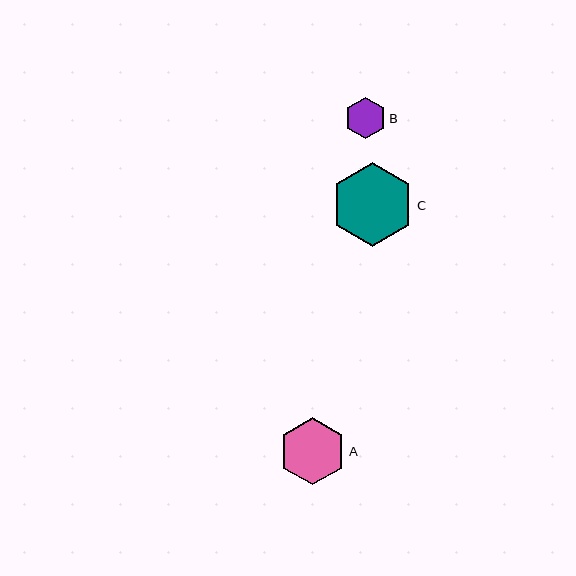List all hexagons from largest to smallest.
From largest to smallest: C, A, B.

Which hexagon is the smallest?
Hexagon B is the smallest with a size of approximately 41 pixels.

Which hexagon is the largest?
Hexagon C is the largest with a size of approximately 83 pixels.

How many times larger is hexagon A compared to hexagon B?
Hexagon A is approximately 1.6 times the size of hexagon B.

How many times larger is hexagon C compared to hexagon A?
Hexagon C is approximately 1.2 times the size of hexagon A.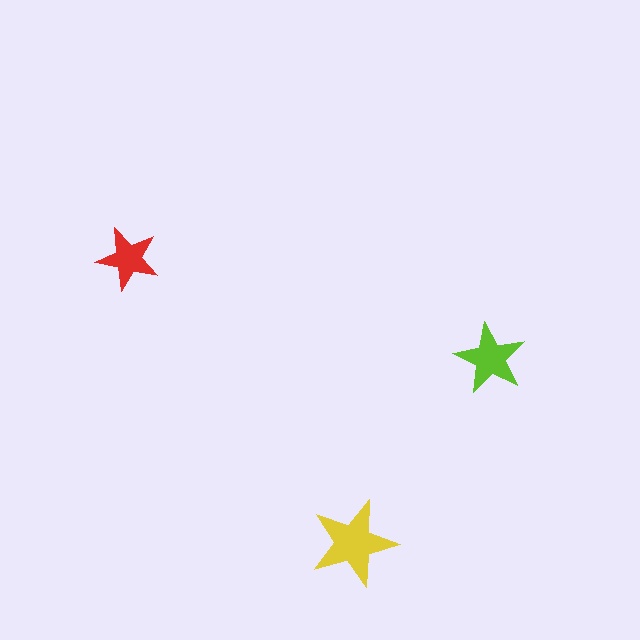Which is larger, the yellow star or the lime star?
The yellow one.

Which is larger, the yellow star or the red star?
The yellow one.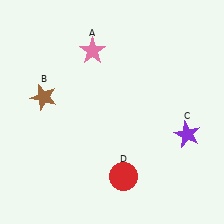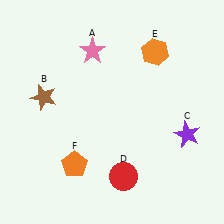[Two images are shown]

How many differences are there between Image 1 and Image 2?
There are 2 differences between the two images.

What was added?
An orange hexagon (E), an orange pentagon (F) were added in Image 2.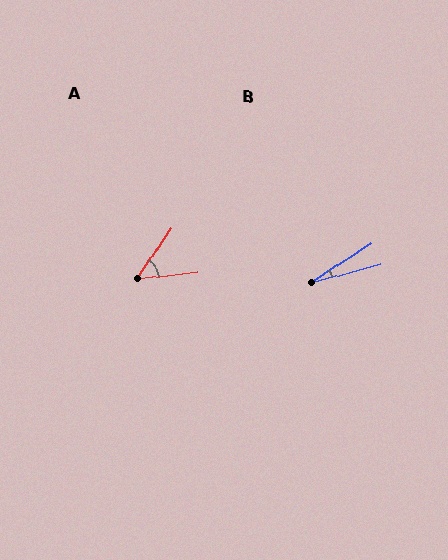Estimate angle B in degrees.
Approximately 19 degrees.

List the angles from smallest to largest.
B (19°), A (49°).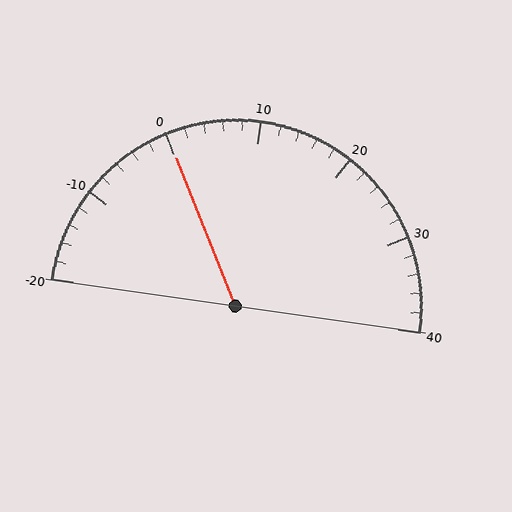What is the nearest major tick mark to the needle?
The nearest major tick mark is 0.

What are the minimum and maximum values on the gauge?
The gauge ranges from -20 to 40.